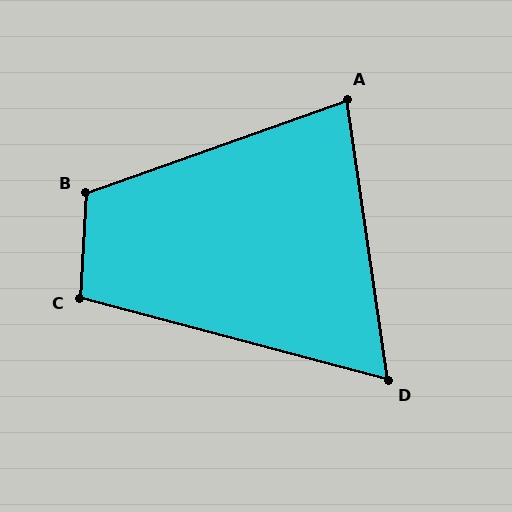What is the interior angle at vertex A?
Approximately 79 degrees (acute).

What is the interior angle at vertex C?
Approximately 101 degrees (obtuse).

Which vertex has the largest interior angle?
B, at approximately 113 degrees.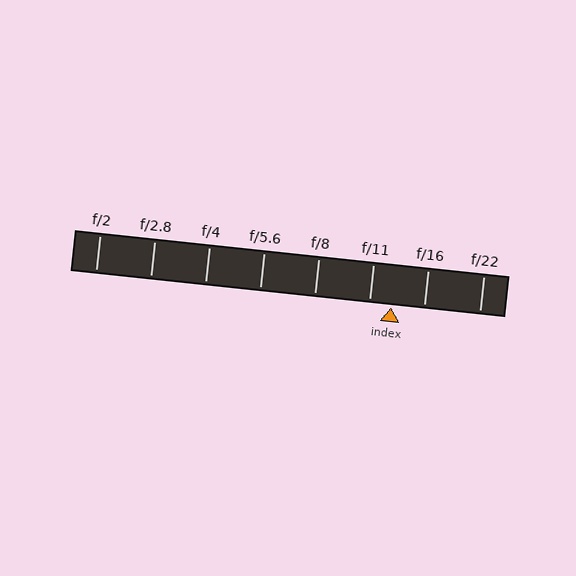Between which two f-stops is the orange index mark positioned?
The index mark is between f/11 and f/16.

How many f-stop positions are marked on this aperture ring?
There are 8 f-stop positions marked.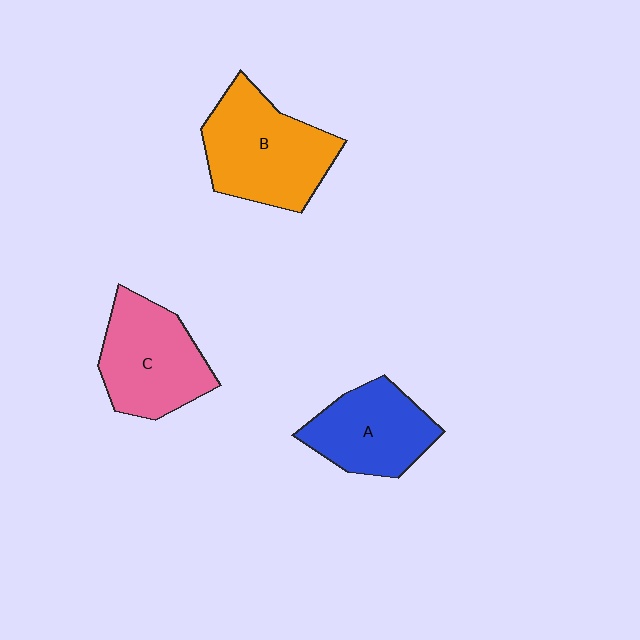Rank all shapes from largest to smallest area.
From largest to smallest: B (orange), C (pink), A (blue).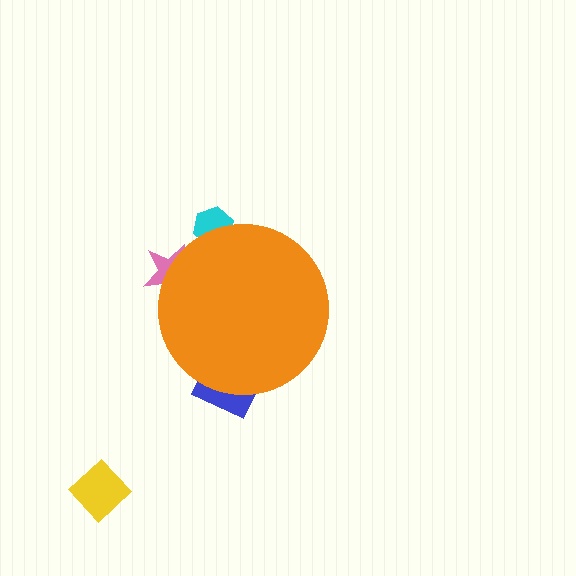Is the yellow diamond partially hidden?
No, the yellow diamond is fully visible.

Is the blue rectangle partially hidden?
Yes, the blue rectangle is partially hidden behind the orange circle.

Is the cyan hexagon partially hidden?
Yes, the cyan hexagon is partially hidden behind the orange circle.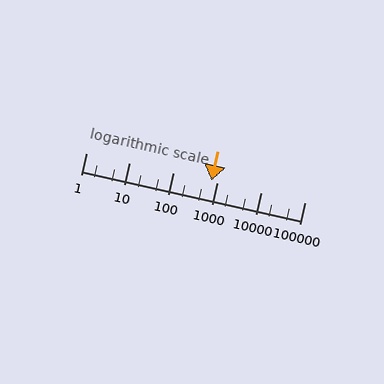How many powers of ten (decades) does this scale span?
The scale spans 5 decades, from 1 to 100000.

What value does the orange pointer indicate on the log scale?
The pointer indicates approximately 740.